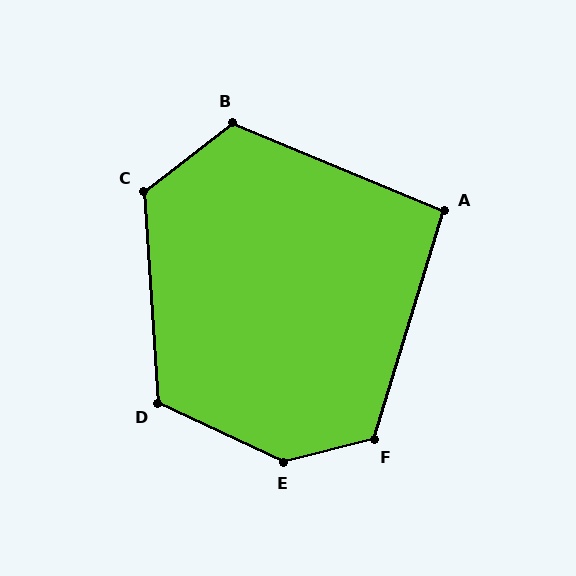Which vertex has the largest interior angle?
E, at approximately 141 degrees.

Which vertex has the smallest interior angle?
A, at approximately 96 degrees.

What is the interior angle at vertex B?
Approximately 120 degrees (obtuse).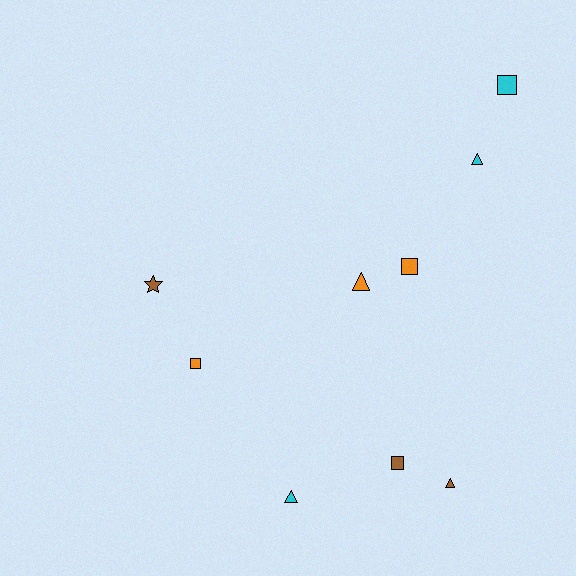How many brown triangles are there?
There is 1 brown triangle.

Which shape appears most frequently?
Triangle, with 4 objects.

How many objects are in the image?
There are 9 objects.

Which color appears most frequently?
Orange, with 3 objects.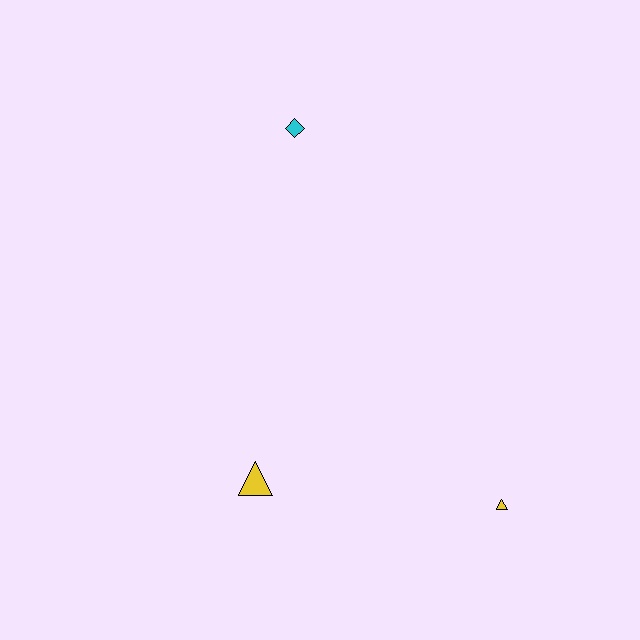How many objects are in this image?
There are 3 objects.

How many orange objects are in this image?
There are no orange objects.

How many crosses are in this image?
There are no crosses.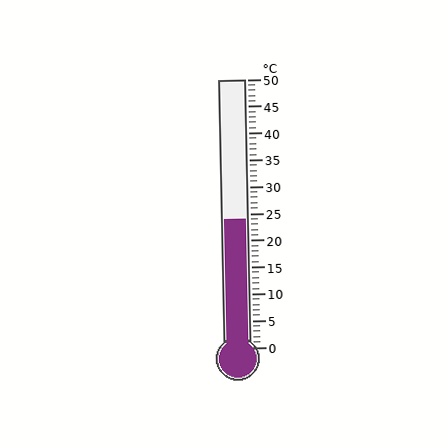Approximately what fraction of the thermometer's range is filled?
The thermometer is filled to approximately 50% of its range.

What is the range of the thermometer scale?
The thermometer scale ranges from 0°C to 50°C.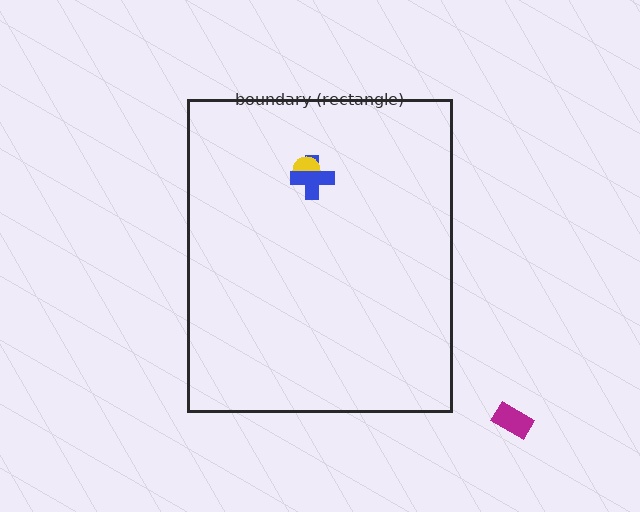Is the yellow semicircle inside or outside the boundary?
Inside.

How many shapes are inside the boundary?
2 inside, 1 outside.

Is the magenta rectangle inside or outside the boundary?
Outside.